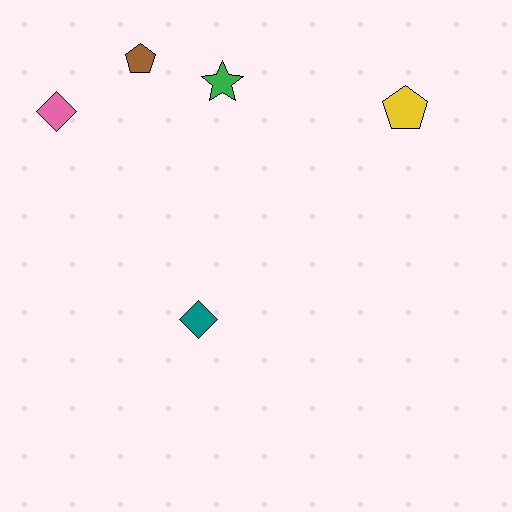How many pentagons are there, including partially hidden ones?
There are 2 pentagons.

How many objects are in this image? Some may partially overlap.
There are 5 objects.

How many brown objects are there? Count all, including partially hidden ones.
There is 1 brown object.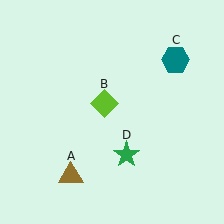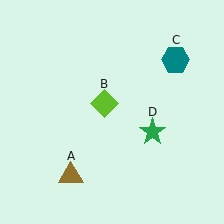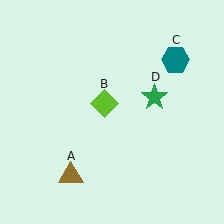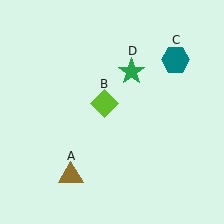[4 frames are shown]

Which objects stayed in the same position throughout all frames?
Brown triangle (object A) and lime diamond (object B) and teal hexagon (object C) remained stationary.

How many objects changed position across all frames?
1 object changed position: green star (object D).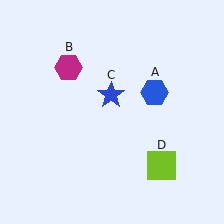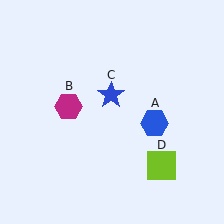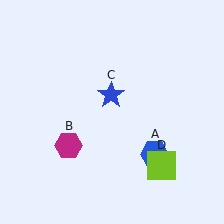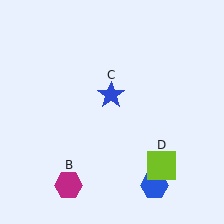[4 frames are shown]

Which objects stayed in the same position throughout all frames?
Blue star (object C) and lime square (object D) remained stationary.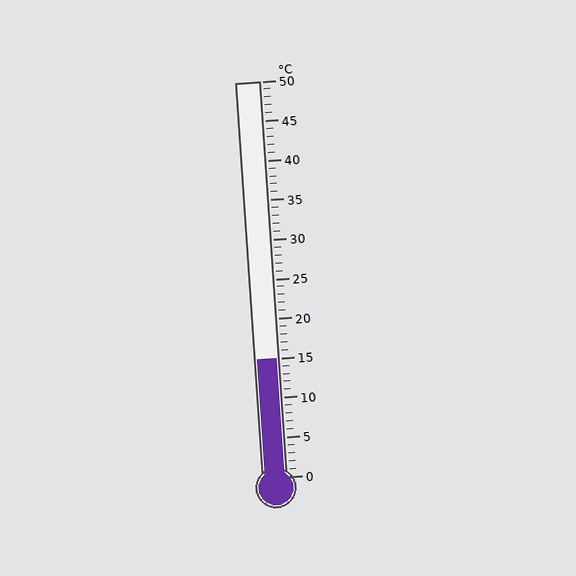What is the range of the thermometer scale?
The thermometer scale ranges from 0°C to 50°C.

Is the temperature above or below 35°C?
The temperature is below 35°C.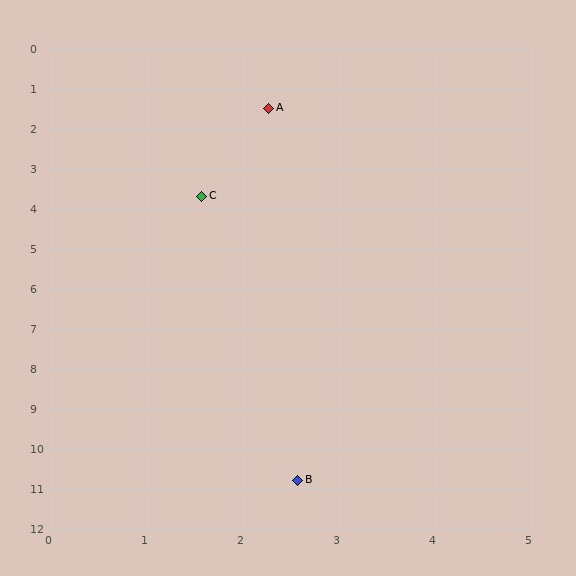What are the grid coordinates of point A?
Point A is at approximately (2.3, 1.5).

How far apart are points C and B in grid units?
Points C and B are about 7.2 grid units apart.